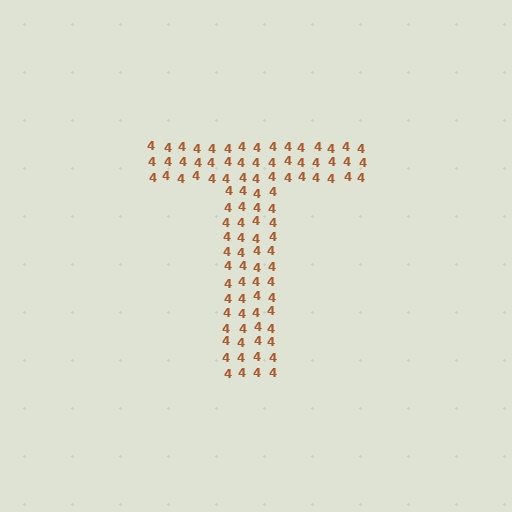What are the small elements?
The small elements are digit 4's.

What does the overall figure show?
The overall figure shows the letter T.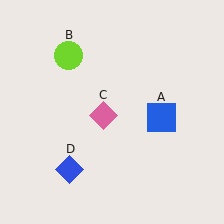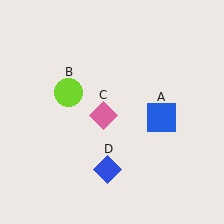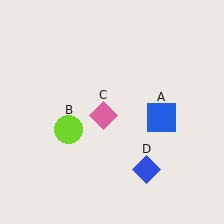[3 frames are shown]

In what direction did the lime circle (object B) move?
The lime circle (object B) moved down.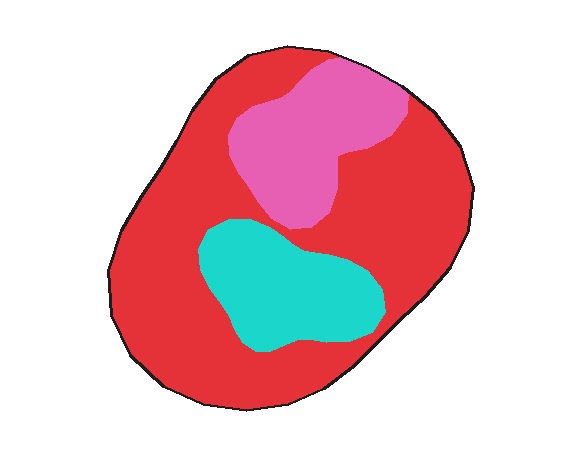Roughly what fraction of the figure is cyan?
Cyan covers 18% of the figure.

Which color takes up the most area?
Red, at roughly 65%.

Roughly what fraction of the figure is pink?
Pink takes up about one fifth (1/5) of the figure.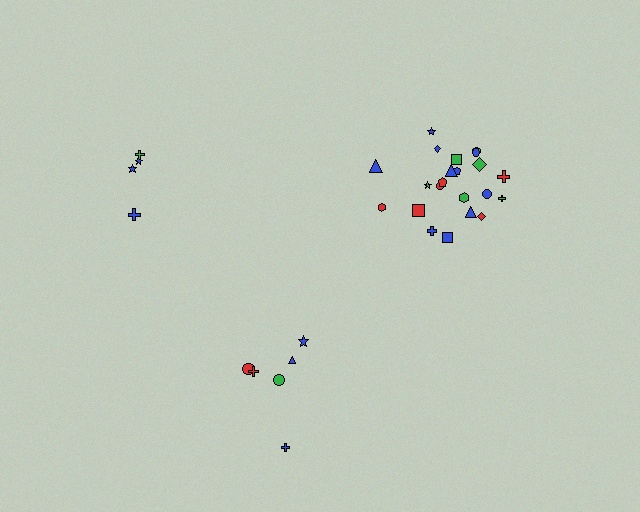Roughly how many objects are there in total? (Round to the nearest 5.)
Roughly 30 objects in total.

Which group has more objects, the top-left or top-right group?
The top-right group.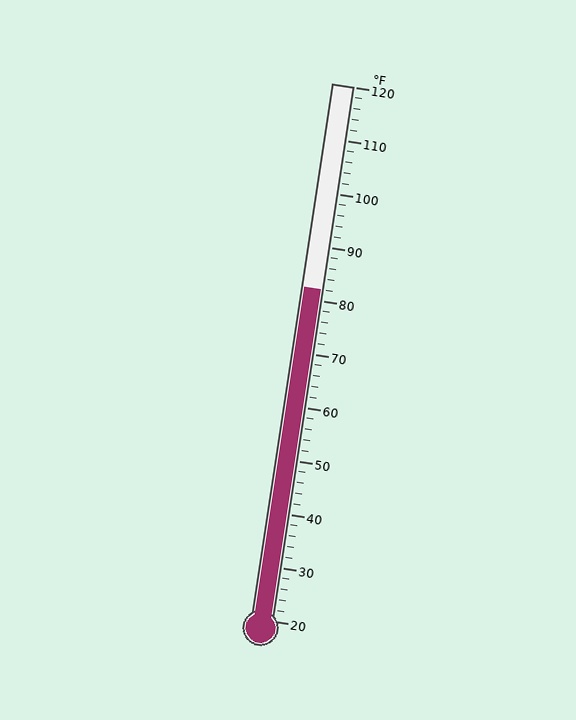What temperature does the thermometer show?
The thermometer shows approximately 82°F.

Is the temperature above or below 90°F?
The temperature is below 90°F.